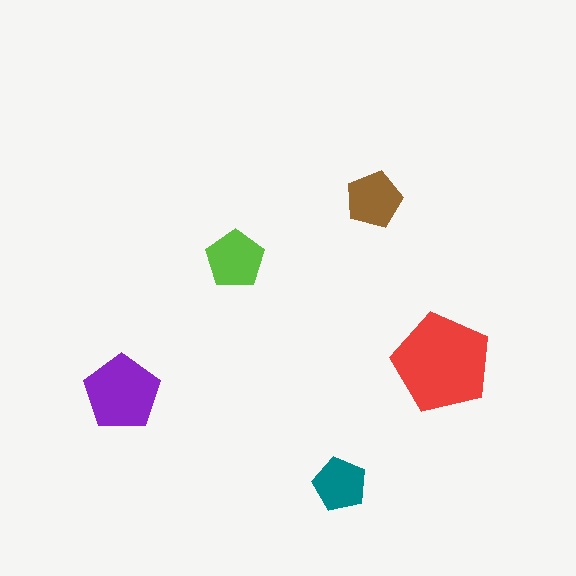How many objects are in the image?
There are 5 objects in the image.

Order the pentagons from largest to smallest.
the red one, the purple one, the lime one, the brown one, the teal one.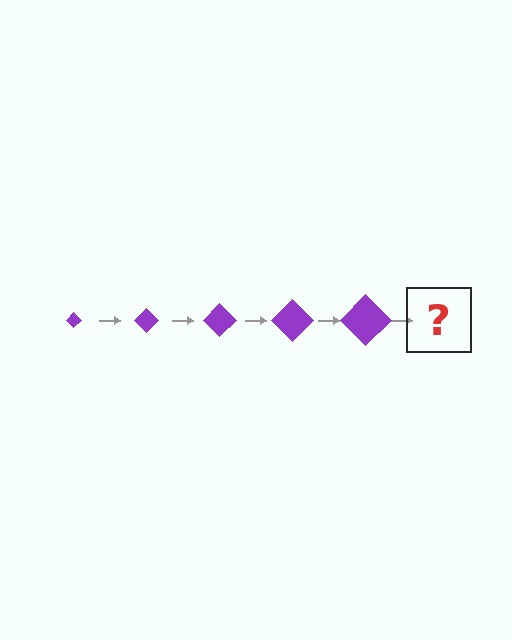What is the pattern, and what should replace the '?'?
The pattern is that the diamond gets progressively larger each step. The '?' should be a purple diamond, larger than the previous one.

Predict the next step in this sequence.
The next step is a purple diamond, larger than the previous one.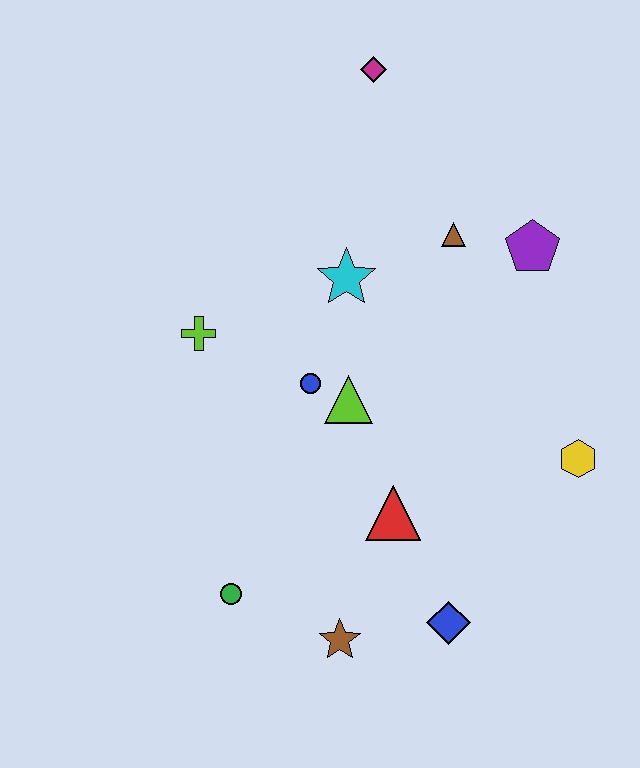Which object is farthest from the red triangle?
The magenta diamond is farthest from the red triangle.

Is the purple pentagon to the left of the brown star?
No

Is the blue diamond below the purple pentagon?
Yes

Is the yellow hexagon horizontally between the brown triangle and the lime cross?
No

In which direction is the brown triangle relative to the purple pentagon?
The brown triangle is to the left of the purple pentagon.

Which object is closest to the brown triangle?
The purple pentagon is closest to the brown triangle.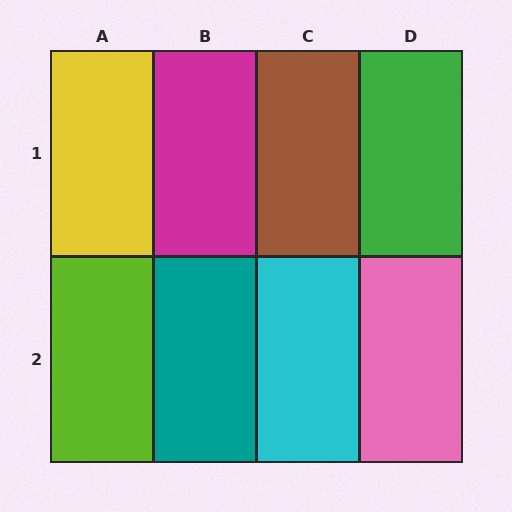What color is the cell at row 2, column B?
Teal.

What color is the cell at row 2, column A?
Lime.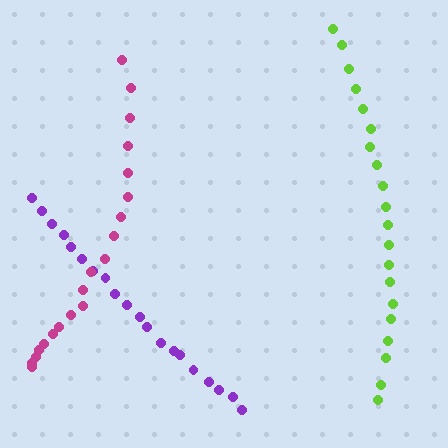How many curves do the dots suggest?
There are 3 distinct paths.